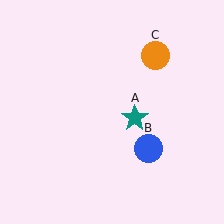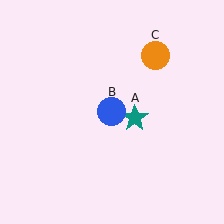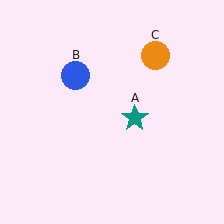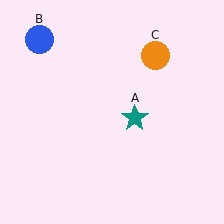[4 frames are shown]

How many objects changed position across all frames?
1 object changed position: blue circle (object B).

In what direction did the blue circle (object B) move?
The blue circle (object B) moved up and to the left.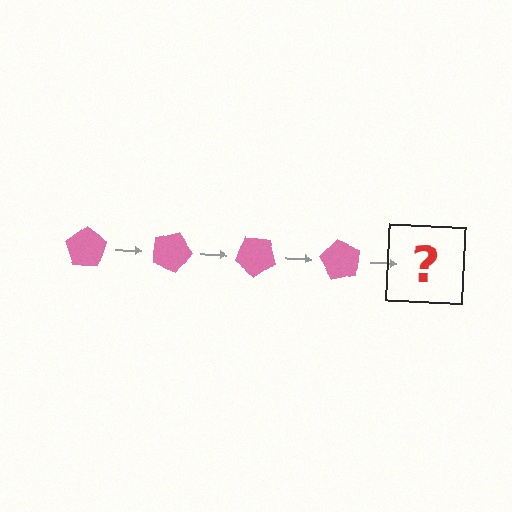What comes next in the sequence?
The next element should be a pink pentagon rotated 80 degrees.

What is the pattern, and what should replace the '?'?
The pattern is that the pentagon rotates 20 degrees each step. The '?' should be a pink pentagon rotated 80 degrees.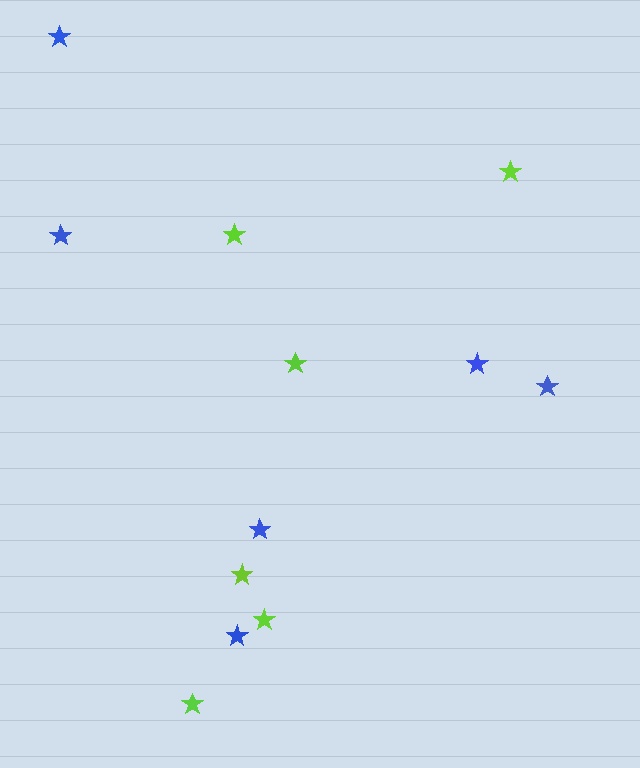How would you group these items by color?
There are 2 groups: one group of blue stars (6) and one group of lime stars (6).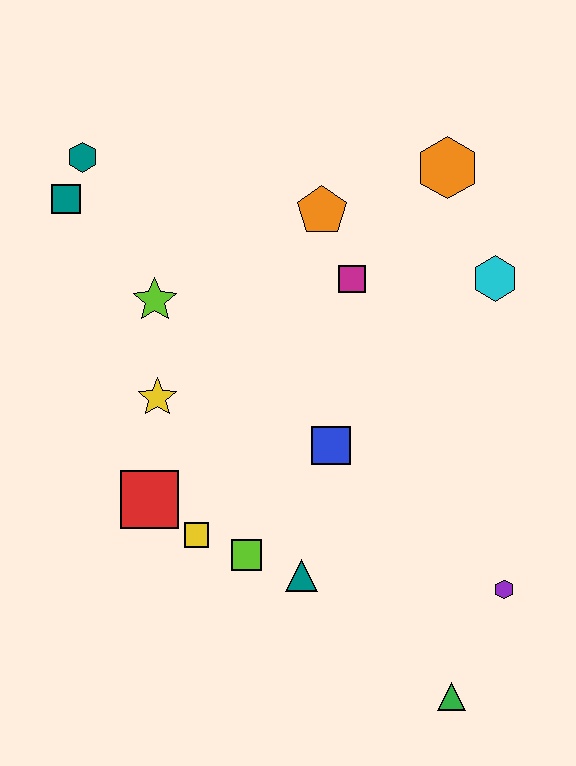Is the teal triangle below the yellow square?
Yes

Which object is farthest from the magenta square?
The green triangle is farthest from the magenta square.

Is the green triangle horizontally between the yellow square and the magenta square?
No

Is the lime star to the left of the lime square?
Yes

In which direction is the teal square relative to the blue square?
The teal square is to the left of the blue square.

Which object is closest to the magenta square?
The orange pentagon is closest to the magenta square.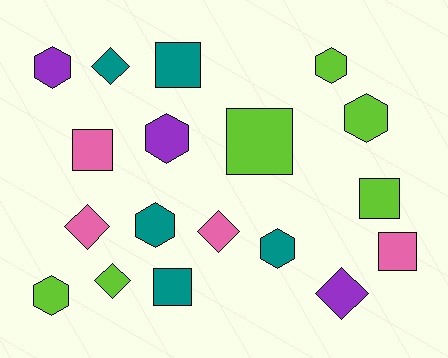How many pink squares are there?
There are 2 pink squares.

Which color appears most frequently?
Lime, with 6 objects.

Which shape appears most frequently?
Hexagon, with 7 objects.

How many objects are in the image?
There are 18 objects.